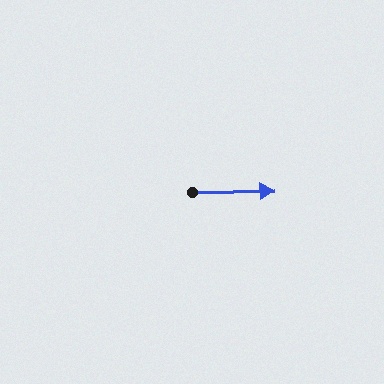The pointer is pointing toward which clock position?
Roughly 3 o'clock.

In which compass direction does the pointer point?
East.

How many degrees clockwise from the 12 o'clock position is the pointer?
Approximately 89 degrees.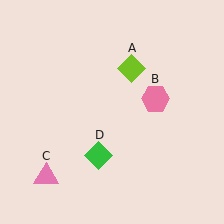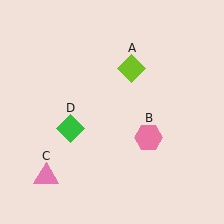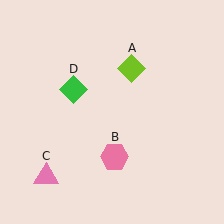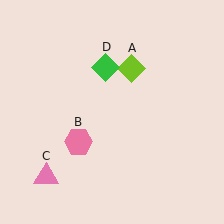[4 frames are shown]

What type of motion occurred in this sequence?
The pink hexagon (object B), green diamond (object D) rotated clockwise around the center of the scene.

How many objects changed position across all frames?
2 objects changed position: pink hexagon (object B), green diamond (object D).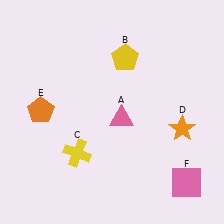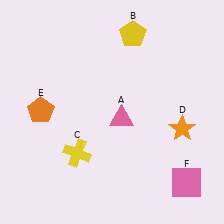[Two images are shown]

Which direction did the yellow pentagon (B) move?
The yellow pentagon (B) moved up.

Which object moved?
The yellow pentagon (B) moved up.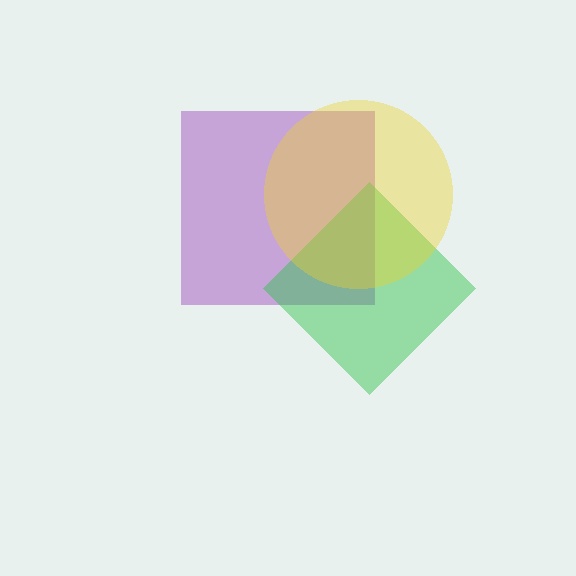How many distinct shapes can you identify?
There are 3 distinct shapes: a purple square, a green diamond, a yellow circle.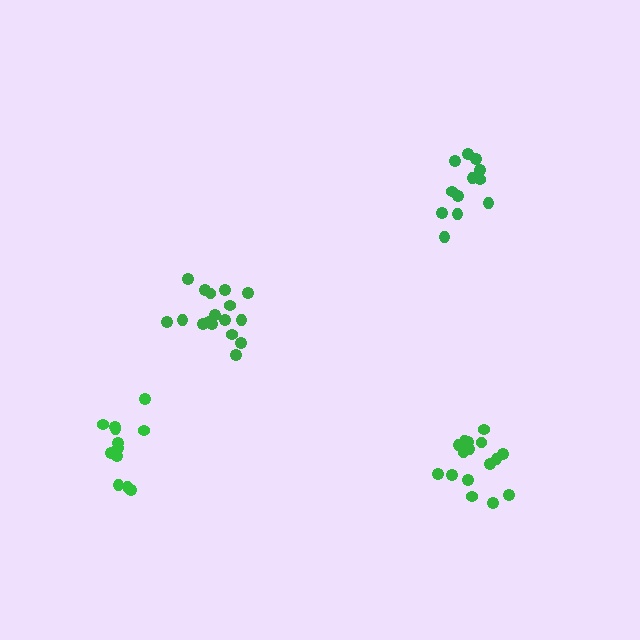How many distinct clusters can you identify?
There are 4 distinct clusters.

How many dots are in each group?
Group 1: 12 dots, Group 2: 17 dots, Group 3: 16 dots, Group 4: 12 dots (57 total).